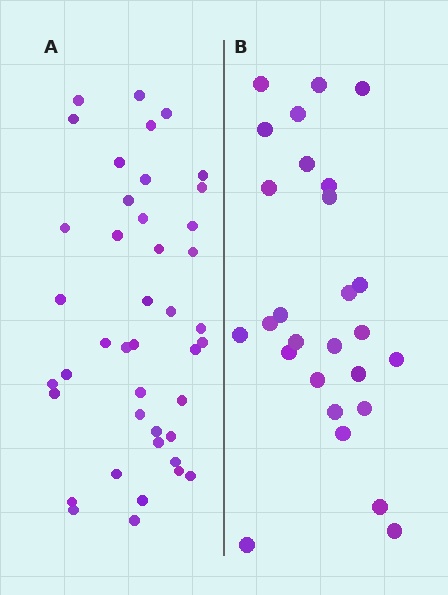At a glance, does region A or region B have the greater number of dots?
Region A (the left region) has more dots.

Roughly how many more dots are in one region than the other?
Region A has approximately 15 more dots than region B.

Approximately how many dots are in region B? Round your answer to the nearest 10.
About 30 dots. (The exact count is 27, which rounds to 30.)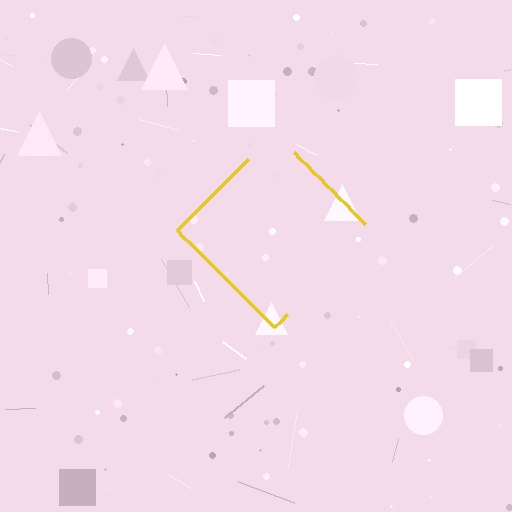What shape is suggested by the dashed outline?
The dashed outline suggests a diamond.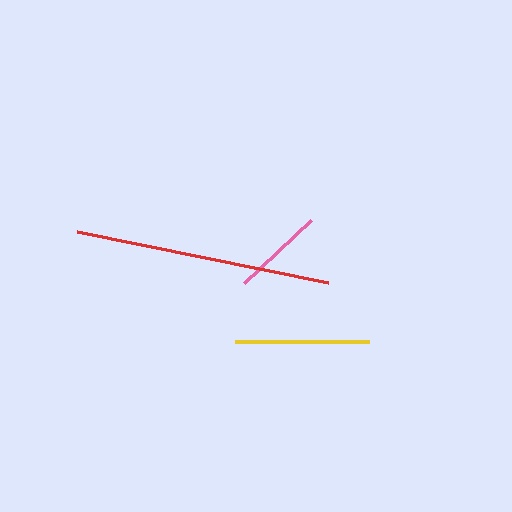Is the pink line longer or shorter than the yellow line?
The yellow line is longer than the pink line.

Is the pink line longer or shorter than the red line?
The red line is longer than the pink line.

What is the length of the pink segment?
The pink segment is approximately 92 pixels long.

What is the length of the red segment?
The red segment is approximately 255 pixels long.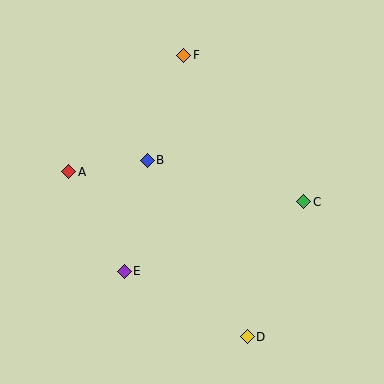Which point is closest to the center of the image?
Point B at (147, 160) is closest to the center.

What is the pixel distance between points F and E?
The distance between F and E is 224 pixels.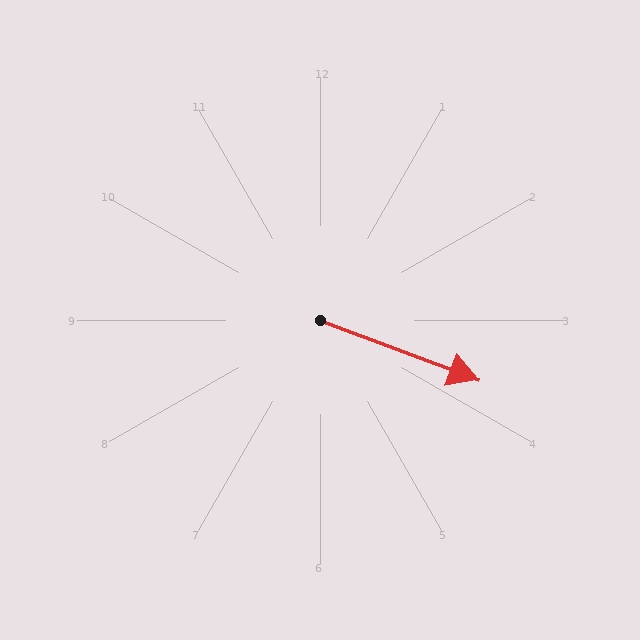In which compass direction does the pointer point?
East.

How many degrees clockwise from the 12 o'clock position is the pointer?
Approximately 111 degrees.